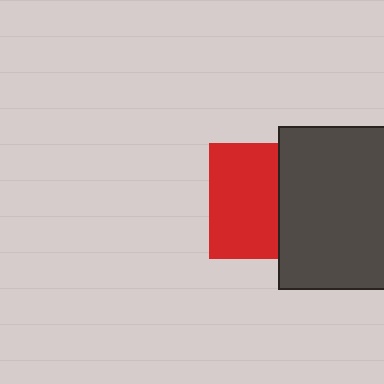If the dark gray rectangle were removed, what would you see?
You would see the complete red square.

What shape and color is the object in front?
The object in front is a dark gray rectangle.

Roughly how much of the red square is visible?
About half of it is visible (roughly 59%).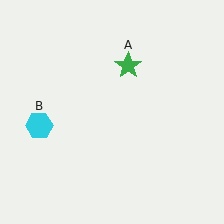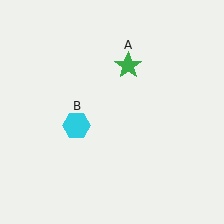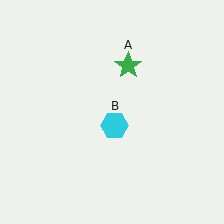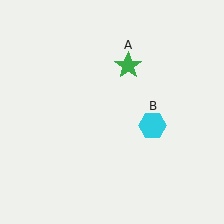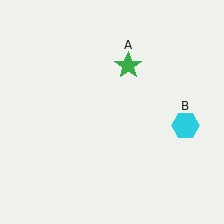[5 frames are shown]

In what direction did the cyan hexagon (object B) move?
The cyan hexagon (object B) moved right.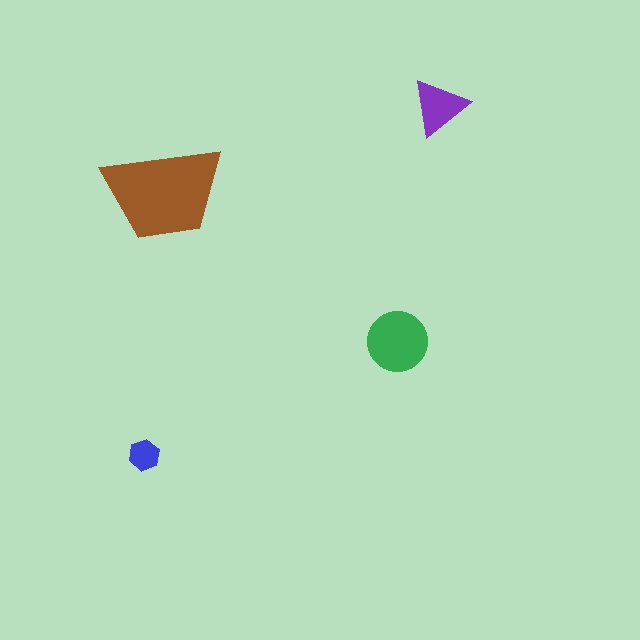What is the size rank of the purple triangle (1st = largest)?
3rd.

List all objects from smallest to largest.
The blue hexagon, the purple triangle, the green circle, the brown trapezoid.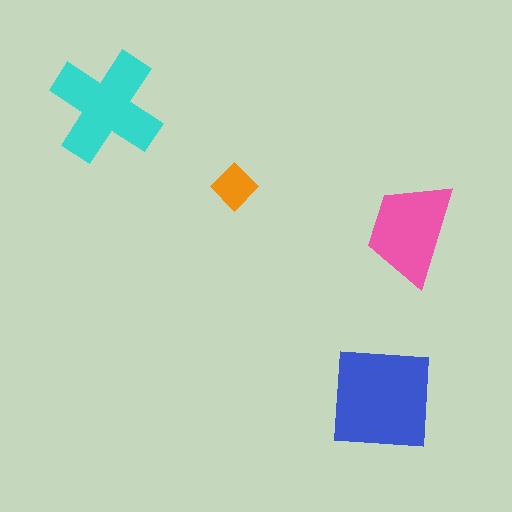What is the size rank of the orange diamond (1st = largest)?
4th.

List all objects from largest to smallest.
The blue square, the cyan cross, the pink trapezoid, the orange diamond.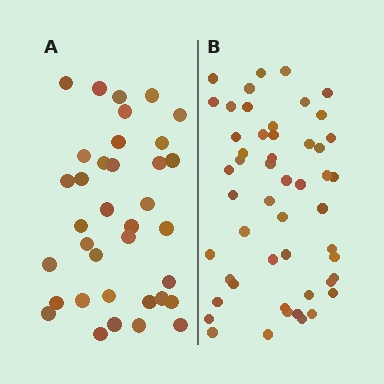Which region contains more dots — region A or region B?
Region B (the right region) has more dots.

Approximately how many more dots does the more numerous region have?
Region B has approximately 15 more dots than region A.